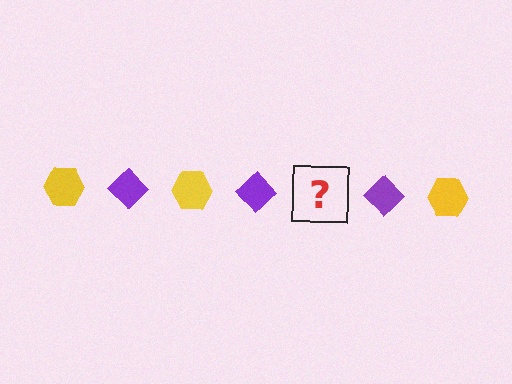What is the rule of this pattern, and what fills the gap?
The rule is that the pattern alternates between yellow hexagon and purple diamond. The gap should be filled with a yellow hexagon.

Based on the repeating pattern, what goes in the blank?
The blank should be a yellow hexagon.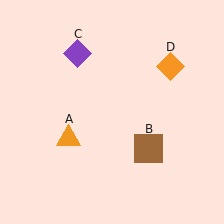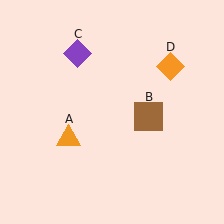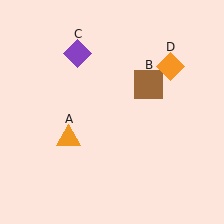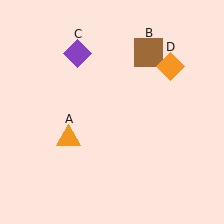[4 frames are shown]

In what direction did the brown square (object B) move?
The brown square (object B) moved up.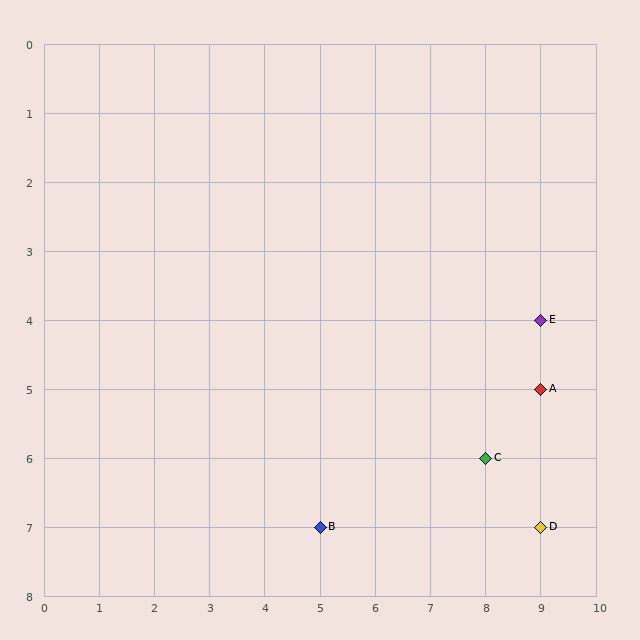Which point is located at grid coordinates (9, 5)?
Point A is at (9, 5).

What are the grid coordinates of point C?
Point C is at grid coordinates (8, 6).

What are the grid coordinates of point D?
Point D is at grid coordinates (9, 7).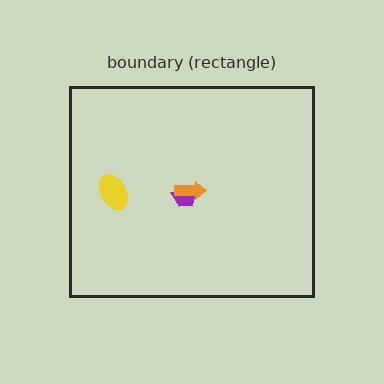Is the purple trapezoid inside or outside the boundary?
Inside.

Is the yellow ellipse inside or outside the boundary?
Inside.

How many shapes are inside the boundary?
3 inside, 0 outside.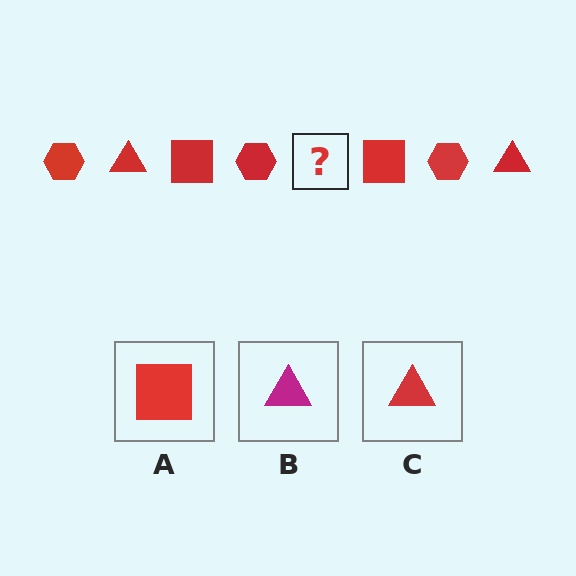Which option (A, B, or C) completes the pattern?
C.